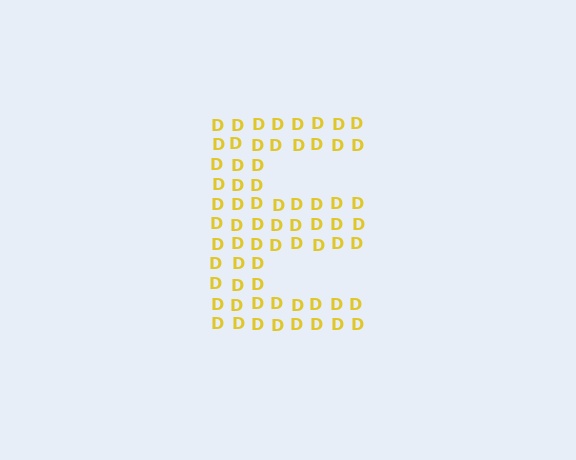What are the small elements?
The small elements are letter D's.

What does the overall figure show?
The overall figure shows the letter E.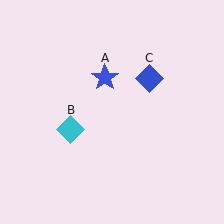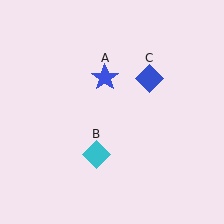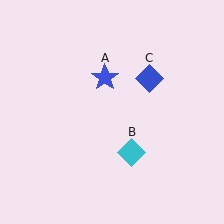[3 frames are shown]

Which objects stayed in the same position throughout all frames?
Blue star (object A) and blue diamond (object C) remained stationary.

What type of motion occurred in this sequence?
The cyan diamond (object B) rotated counterclockwise around the center of the scene.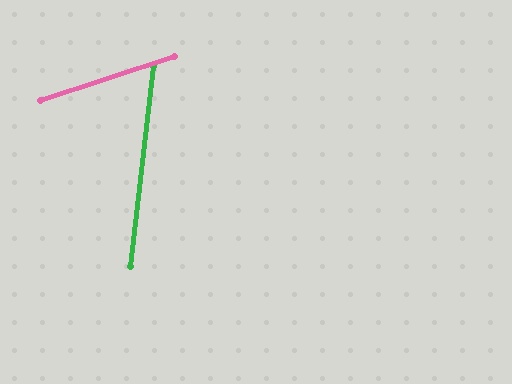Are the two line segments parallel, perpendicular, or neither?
Neither parallel nor perpendicular — they differ by about 65°.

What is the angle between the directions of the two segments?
Approximately 65 degrees.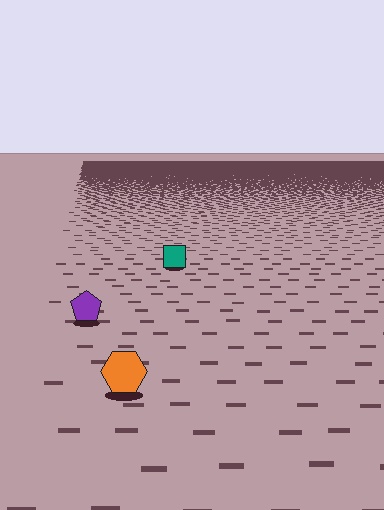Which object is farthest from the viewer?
The teal square is farthest from the viewer. It appears smaller and the ground texture around it is denser.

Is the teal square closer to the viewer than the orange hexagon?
No. The orange hexagon is closer — you can tell from the texture gradient: the ground texture is coarser near it.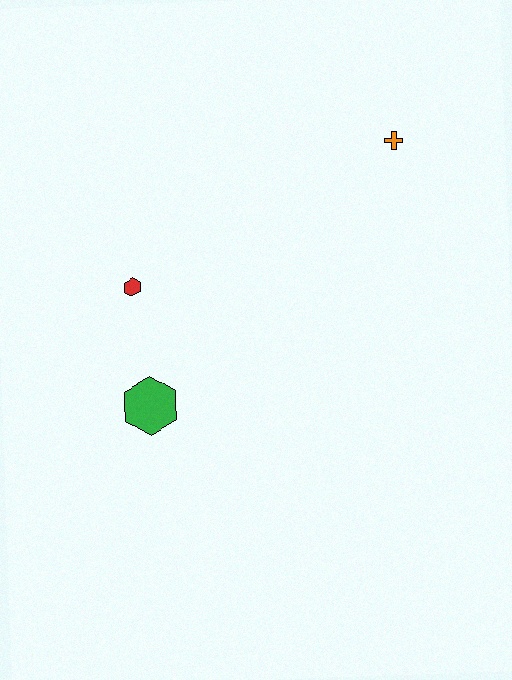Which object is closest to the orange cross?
The red hexagon is closest to the orange cross.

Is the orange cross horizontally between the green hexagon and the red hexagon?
No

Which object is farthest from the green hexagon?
The orange cross is farthest from the green hexagon.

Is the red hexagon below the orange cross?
Yes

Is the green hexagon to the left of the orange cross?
Yes